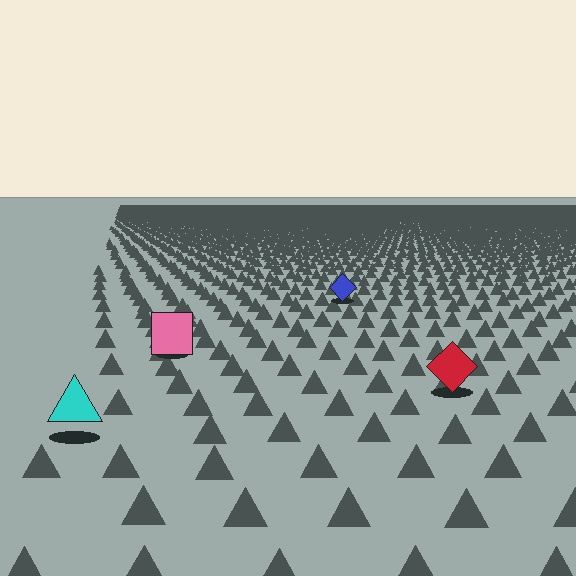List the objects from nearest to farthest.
From nearest to farthest: the cyan triangle, the red diamond, the pink square, the blue diamond.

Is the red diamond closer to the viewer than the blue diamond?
Yes. The red diamond is closer — you can tell from the texture gradient: the ground texture is coarser near it.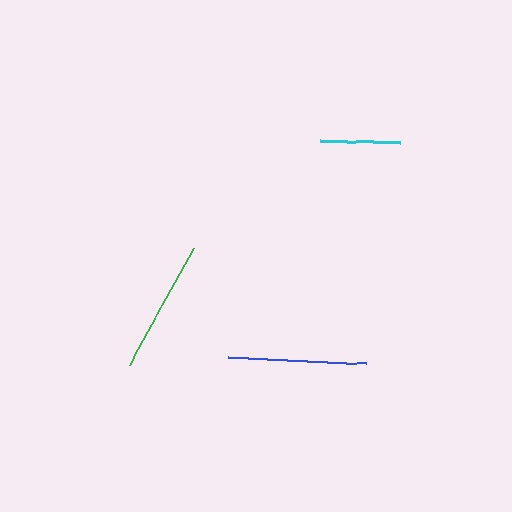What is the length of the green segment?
The green segment is approximately 133 pixels long.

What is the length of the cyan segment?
The cyan segment is approximately 80 pixels long.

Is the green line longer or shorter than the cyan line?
The green line is longer than the cyan line.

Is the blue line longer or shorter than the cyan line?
The blue line is longer than the cyan line.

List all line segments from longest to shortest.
From longest to shortest: blue, green, cyan.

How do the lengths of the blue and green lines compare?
The blue and green lines are approximately the same length.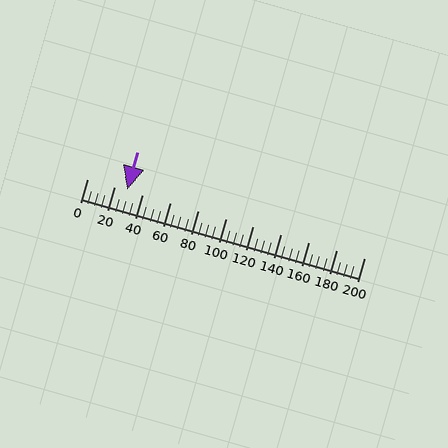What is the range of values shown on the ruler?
The ruler shows values from 0 to 200.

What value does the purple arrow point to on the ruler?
The purple arrow points to approximately 29.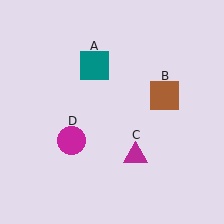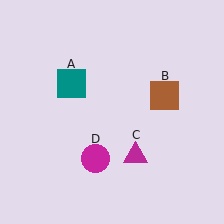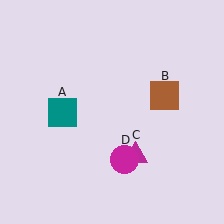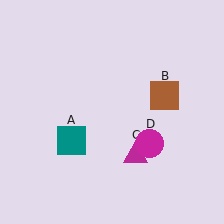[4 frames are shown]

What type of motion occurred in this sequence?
The teal square (object A), magenta circle (object D) rotated counterclockwise around the center of the scene.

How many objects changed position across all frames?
2 objects changed position: teal square (object A), magenta circle (object D).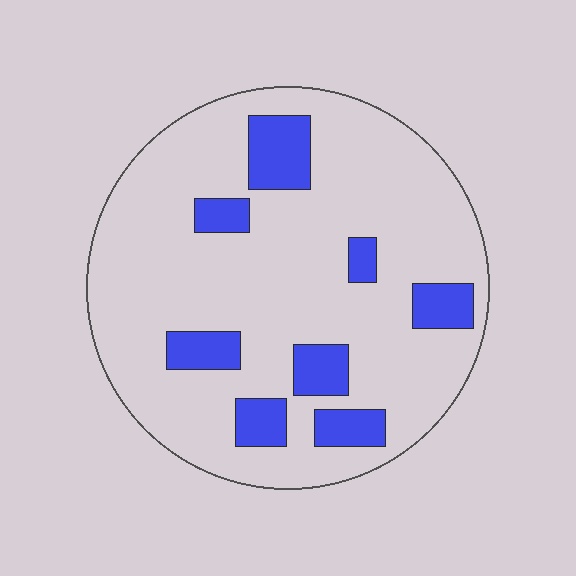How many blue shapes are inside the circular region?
8.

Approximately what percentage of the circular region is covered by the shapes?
Approximately 15%.